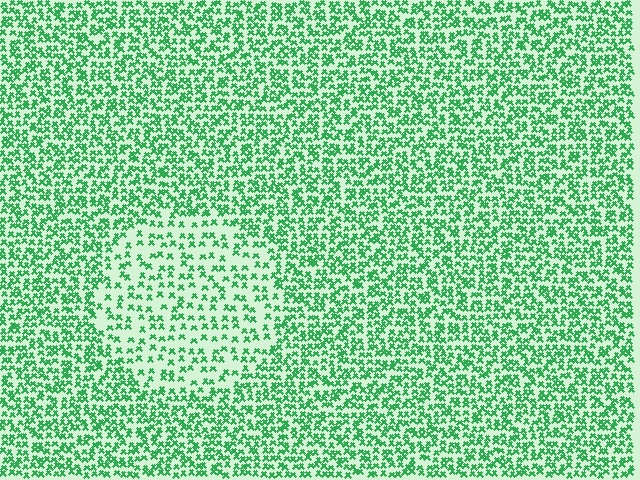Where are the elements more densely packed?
The elements are more densely packed outside the circle boundary.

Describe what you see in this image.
The image contains small green elements arranged at two different densities. A circle-shaped region is visible where the elements are less densely packed than the surrounding area.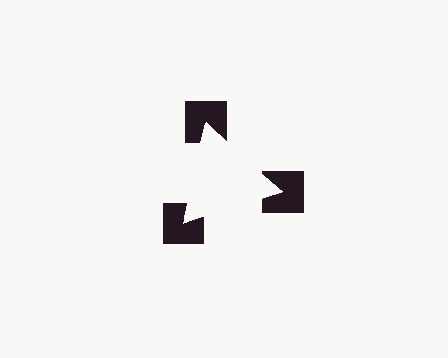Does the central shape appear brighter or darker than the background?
It typically appears slightly brighter than the background, even though no actual brightness change is drawn.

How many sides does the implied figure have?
3 sides.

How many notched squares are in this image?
There are 3 — one at each vertex of the illusory triangle.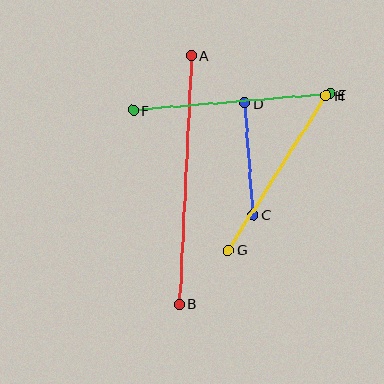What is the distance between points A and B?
The distance is approximately 249 pixels.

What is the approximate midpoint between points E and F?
The midpoint is at approximately (232, 102) pixels.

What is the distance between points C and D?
The distance is approximately 112 pixels.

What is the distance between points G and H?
The distance is approximately 183 pixels.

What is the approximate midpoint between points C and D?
The midpoint is at approximately (249, 159) pixels.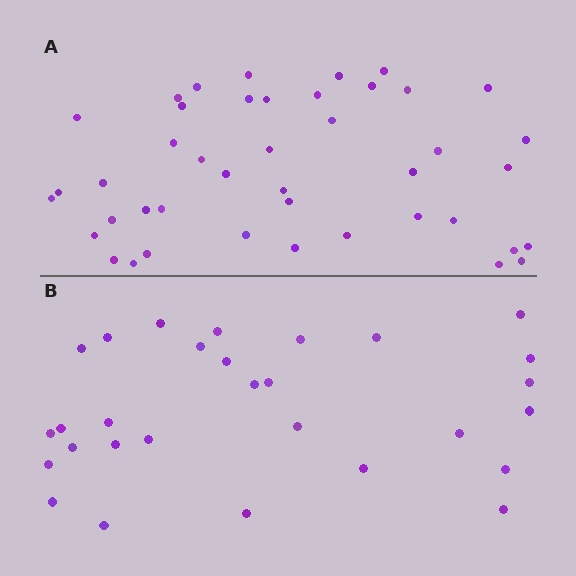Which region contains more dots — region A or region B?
Region A (the top region) has more dots.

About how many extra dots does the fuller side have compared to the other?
Region A has approximately 15 more dots than region B.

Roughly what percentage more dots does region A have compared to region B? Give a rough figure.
About 50% more.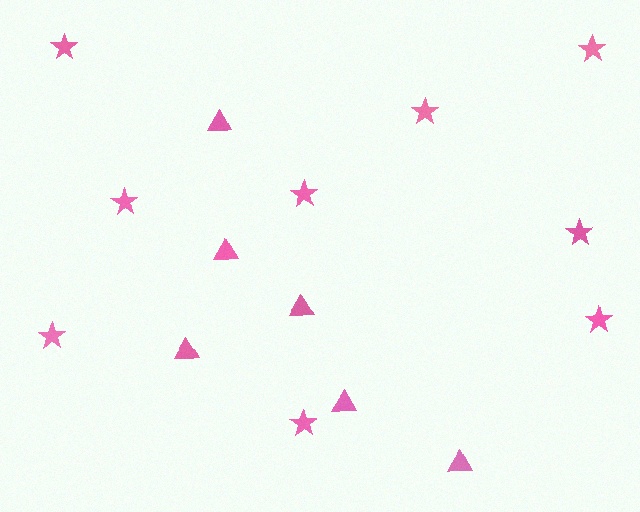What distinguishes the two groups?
There are 2 groups: one group of stars (9) and one group of triangles (6).